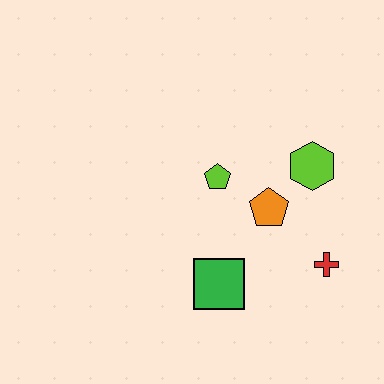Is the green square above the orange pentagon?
No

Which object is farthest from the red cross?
The lime pentagon is farthest from the red cross.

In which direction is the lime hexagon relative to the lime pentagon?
The lime hexagon is to the right of the lime pentagon.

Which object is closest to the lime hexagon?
The orange pentagon is closest to the lime hexagon.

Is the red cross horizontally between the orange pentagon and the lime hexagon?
No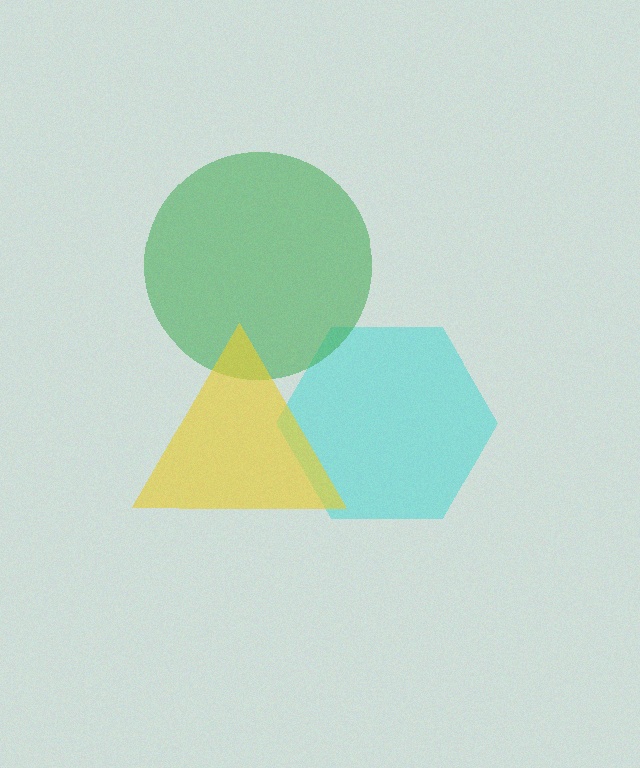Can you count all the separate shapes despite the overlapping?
Yes, there are 3 separate shapes.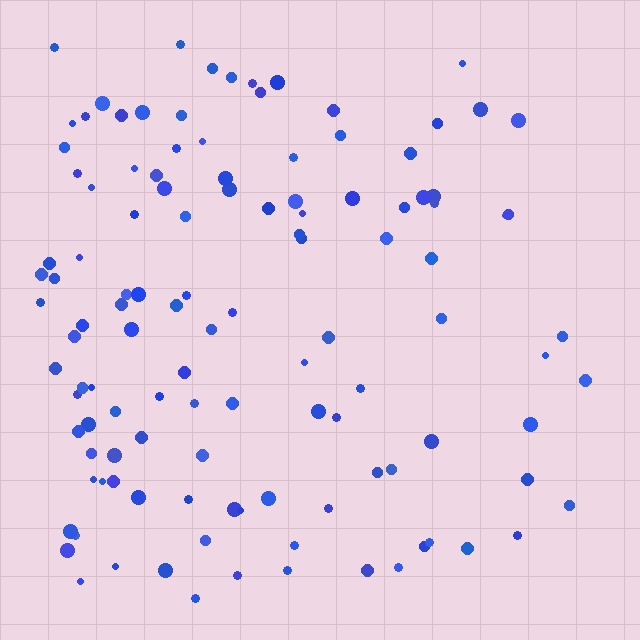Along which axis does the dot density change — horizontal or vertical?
Horizontal.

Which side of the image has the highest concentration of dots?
The left.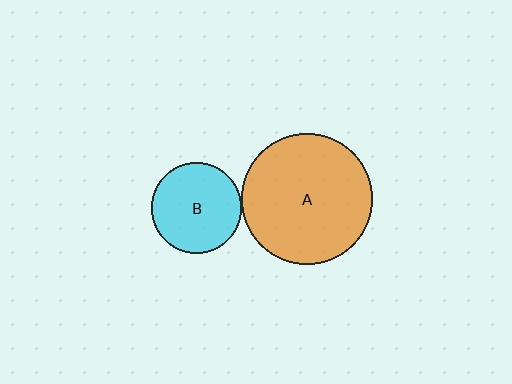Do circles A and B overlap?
Yes.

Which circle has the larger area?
Circle A (orange).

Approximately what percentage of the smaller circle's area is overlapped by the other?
Approximately 5%.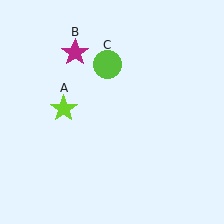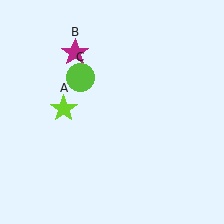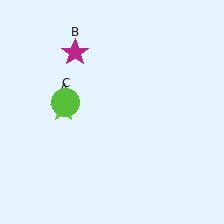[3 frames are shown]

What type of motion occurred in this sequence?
The lime circle (object C) rotated counterclockwise around the center of the scene.